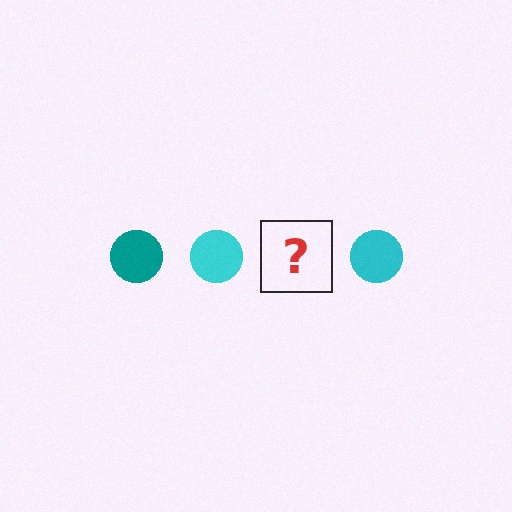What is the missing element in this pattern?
The missing element is a teal circle.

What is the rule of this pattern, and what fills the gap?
The rule is that the pattern cycles through teal, cyan circles. The gap should be filled with a teal circle.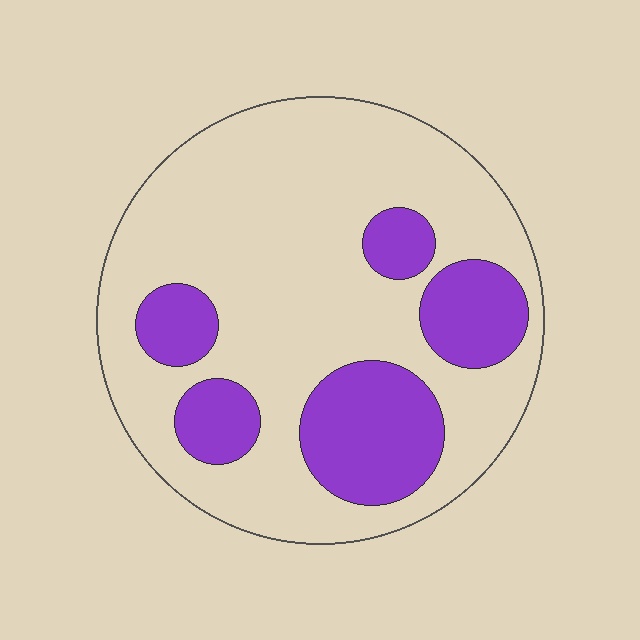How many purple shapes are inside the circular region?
5.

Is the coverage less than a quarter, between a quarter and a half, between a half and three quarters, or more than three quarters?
Between a quarter and a half.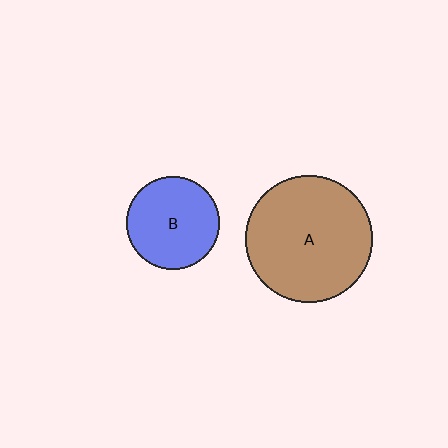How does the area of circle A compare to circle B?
Approximately 1.9 times.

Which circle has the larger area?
Circle A (brown).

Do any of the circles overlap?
No, none of the circles overlap.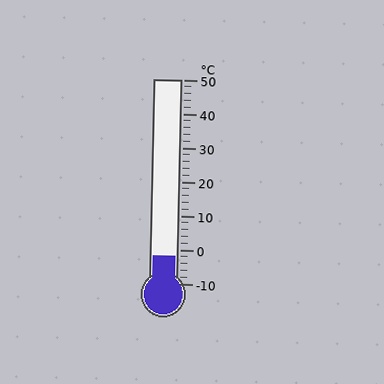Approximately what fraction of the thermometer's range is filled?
The thermometer is filled to approximately 15% of its range.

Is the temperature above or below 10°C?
The temperature is below 10°C.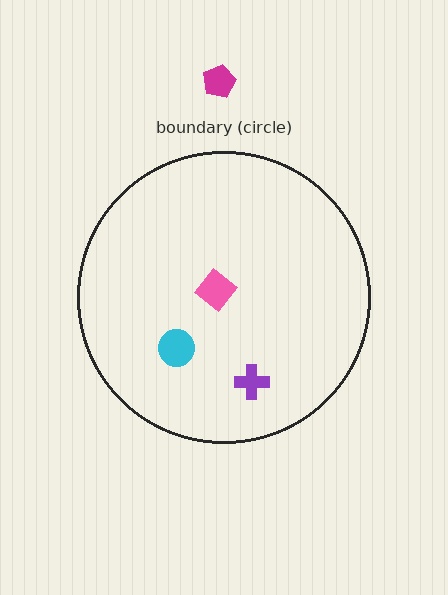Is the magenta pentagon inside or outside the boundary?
Outside.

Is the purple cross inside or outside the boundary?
Inside.